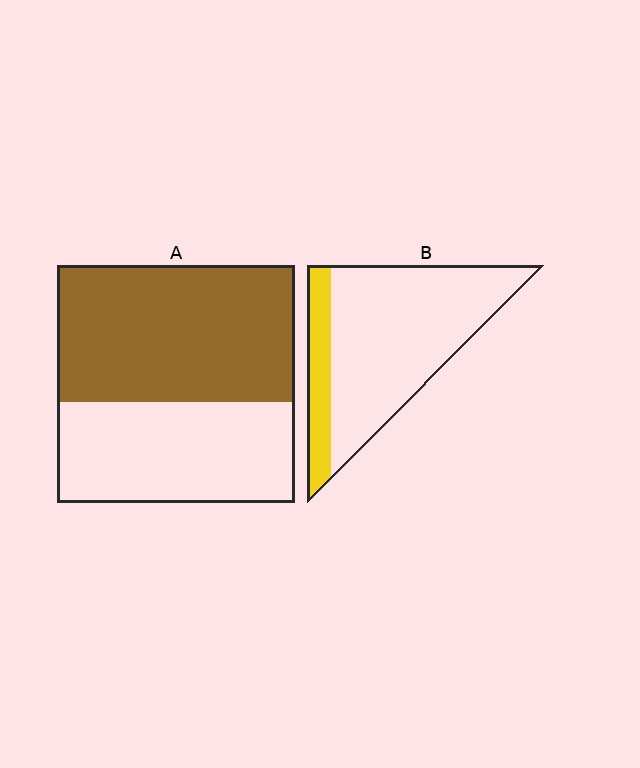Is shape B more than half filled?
No.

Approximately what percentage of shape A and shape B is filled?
A is approximately 60% and B is approximately 20%.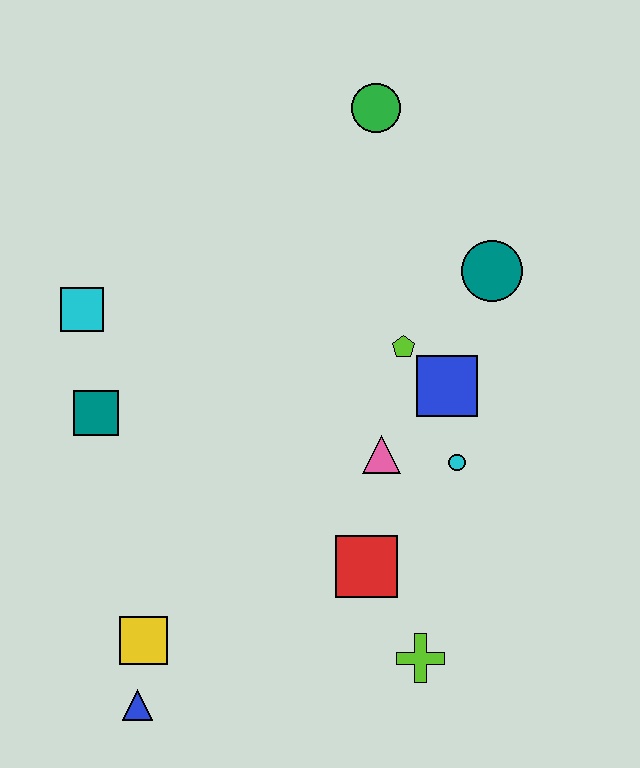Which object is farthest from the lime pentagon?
The blue triangle is farthest from the lime pentagon.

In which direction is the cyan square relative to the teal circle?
The cyan square is to the left of the teal circle.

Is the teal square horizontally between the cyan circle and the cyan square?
Yes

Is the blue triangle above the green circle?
No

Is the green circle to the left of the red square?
No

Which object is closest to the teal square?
The cyan square is closest to the teal square.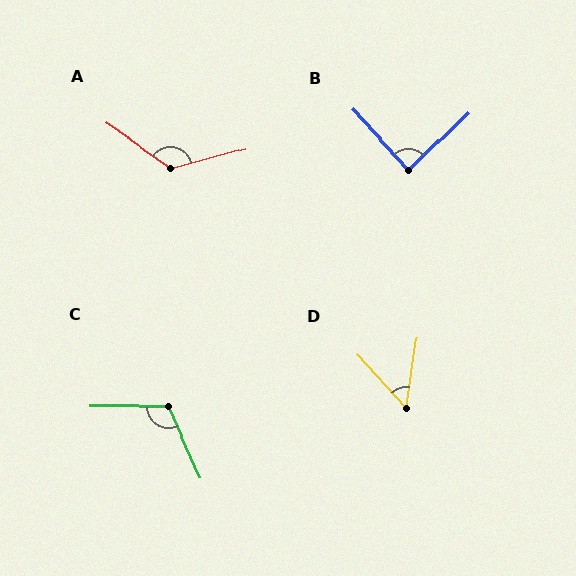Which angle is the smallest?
D, at approximately 50 degrees.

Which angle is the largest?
A, at approximately 130 degrees.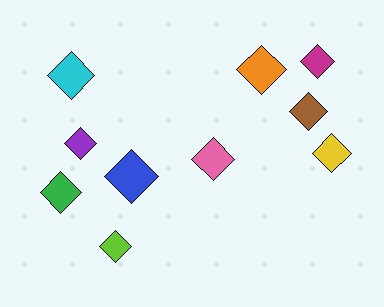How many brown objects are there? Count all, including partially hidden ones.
There is 1 brown object.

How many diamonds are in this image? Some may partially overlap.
There are 10 diamonds.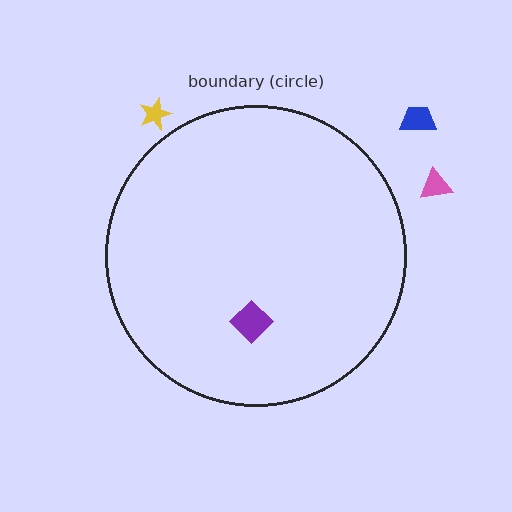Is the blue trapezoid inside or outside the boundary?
Outside.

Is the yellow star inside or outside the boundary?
Outside.